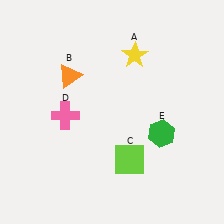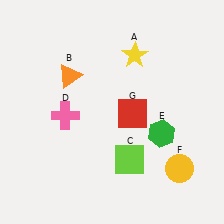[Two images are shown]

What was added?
A yellow circle (F), a red square (G) were added in Image 2.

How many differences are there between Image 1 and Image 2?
There are 2 differences between the two images.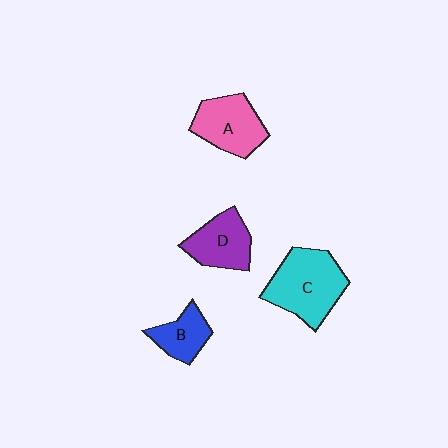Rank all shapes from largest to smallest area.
From largest to smallest: C (cyan), A (pink), D (purple), B (blue).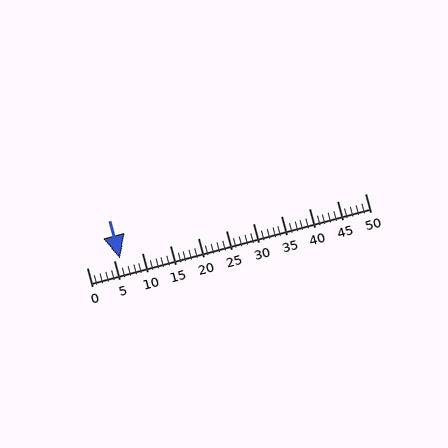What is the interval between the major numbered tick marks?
The major tick marks are spaced 5 units apart.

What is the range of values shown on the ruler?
The ruler shows values from 0 to 50.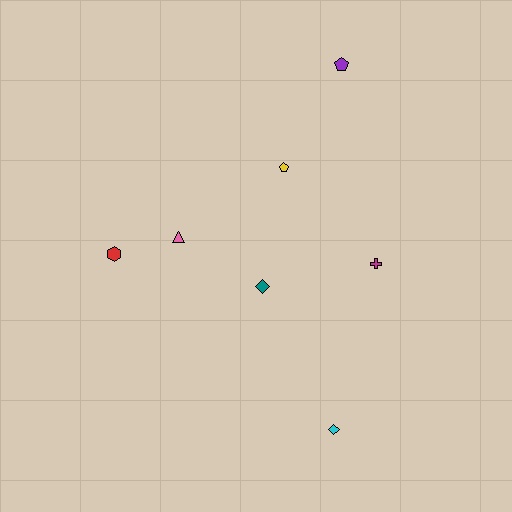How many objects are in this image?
There are 7 objects.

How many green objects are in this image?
There are no green objects.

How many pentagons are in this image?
There are 2 pentagons.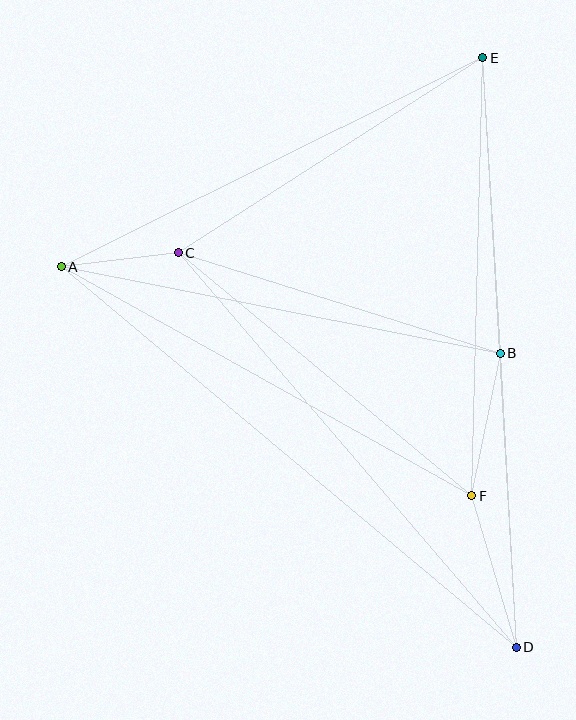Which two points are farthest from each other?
Points A and D are farthest from each other.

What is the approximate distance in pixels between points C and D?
The distance between C and D is approximately 519 pixels.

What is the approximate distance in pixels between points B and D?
The distance between B and D is approximately 294 pixels.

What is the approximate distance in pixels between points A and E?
The distance between A and E is approximately 471 pixels.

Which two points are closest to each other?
Points A and C are closest to each other.